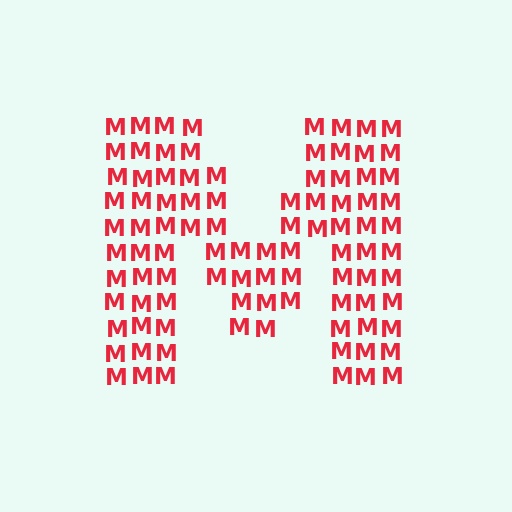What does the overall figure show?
The overall figure shows the letter M.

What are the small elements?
The small elements are letter M's.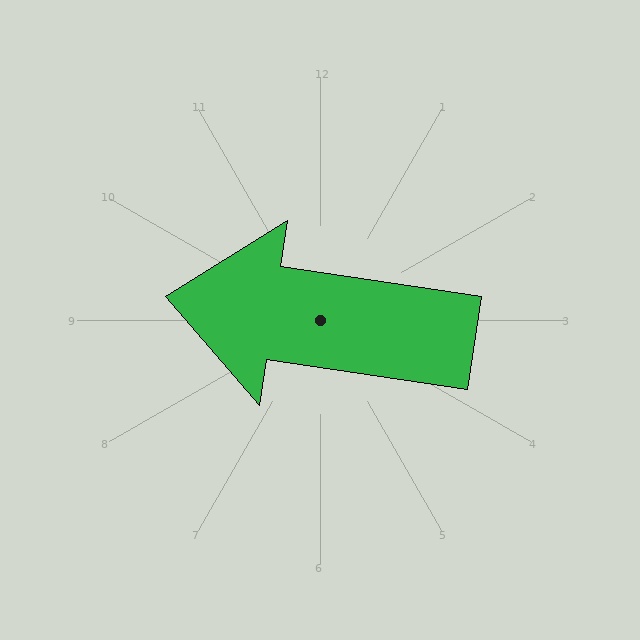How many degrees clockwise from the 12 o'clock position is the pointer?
Approximately 278 degrees.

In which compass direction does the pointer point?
West.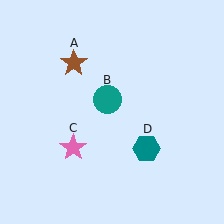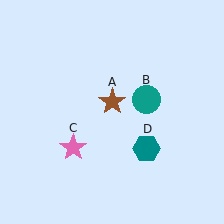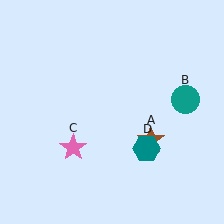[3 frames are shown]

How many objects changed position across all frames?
2 objects changed position: brown star (object A), teal circle (object B).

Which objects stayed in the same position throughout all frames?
Pink star (object C) and teal hexagon (object D) remained stationary.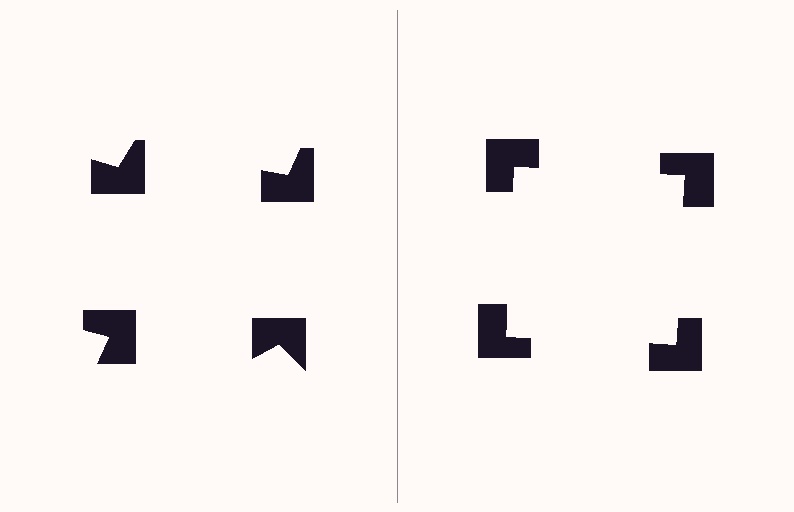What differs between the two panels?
The notched squares are positioned identically on both sides; only the wedge orientations differ. On the right they align to a square; on the left they are misaligned.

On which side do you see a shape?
An illusory square appears on the right side. On the left side the wedge cuts are rotated, so no coherent shape forms.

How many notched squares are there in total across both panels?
8 — 4 on each side.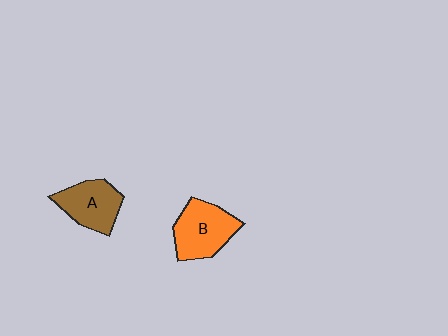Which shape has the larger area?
Shape B (orange).